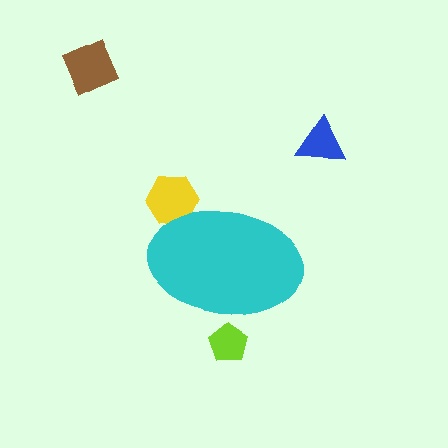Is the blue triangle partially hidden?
No, the blue triangle is fully visible.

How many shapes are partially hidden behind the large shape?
2 shapes are partially hidden.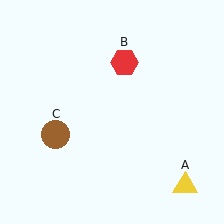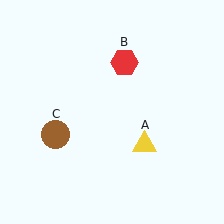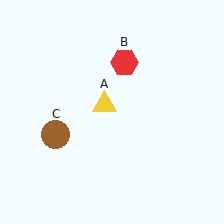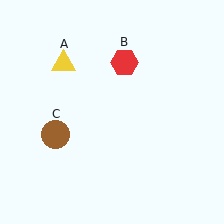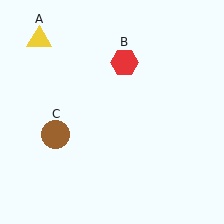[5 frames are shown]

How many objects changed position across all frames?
1 object changed position: yellow triangle (object A).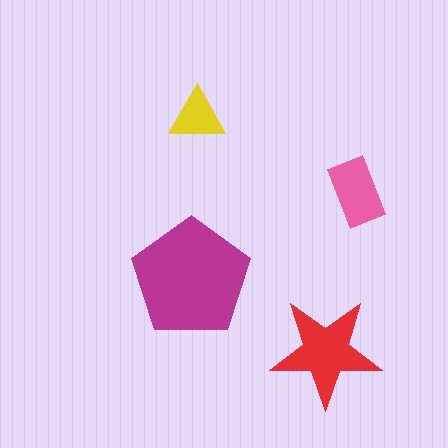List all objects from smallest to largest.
The yellow triangle, the pink rectangle, the red star, the magenta pentagon.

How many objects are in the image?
There are 4 objects in the image.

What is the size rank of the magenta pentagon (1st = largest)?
1st.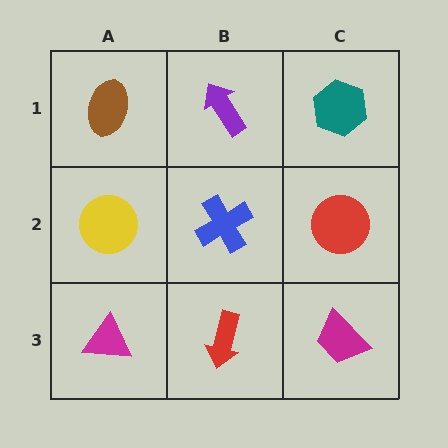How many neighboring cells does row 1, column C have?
2.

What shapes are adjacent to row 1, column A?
A yellow circle (row 2, column A), a purple arrow (row 1, column B).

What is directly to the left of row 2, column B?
A yellow circle.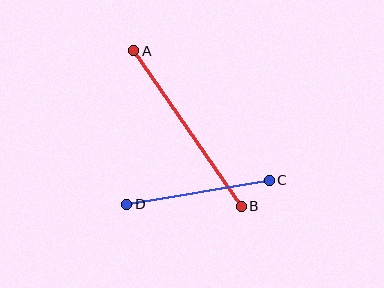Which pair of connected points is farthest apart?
Points A and B are farthest apart.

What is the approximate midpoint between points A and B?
The midpoint is at approximately (187, 128) pixels.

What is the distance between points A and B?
The distance is approximately 189 pixels.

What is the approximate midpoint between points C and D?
The midpoint is at approximately (198, 192) pixels.